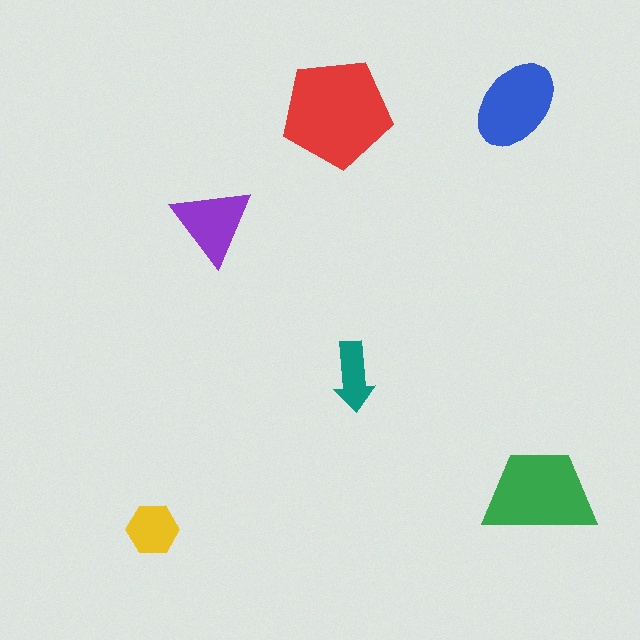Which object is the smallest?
The teal arrow.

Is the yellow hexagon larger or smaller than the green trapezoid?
Smaller.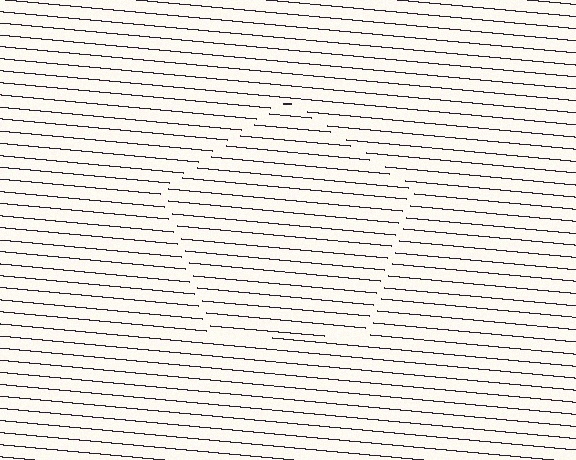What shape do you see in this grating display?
An illusory pentagon. The interior of the shape contains the same grating, shifted by half a period — the contour is defined by the phase discontinuity where line-ends from the inner and outer gratings abut.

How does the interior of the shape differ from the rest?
The interior of the shape contains the same grating, shifted by half a period — the contour is defined by the phase discontinuity where line-ends from the inner and outer gratings abut.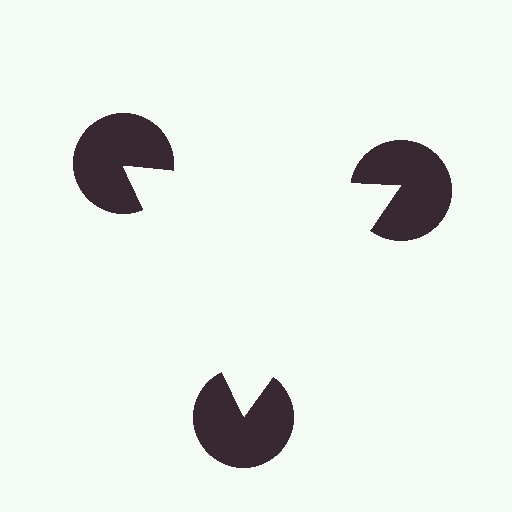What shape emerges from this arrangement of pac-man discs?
An illusory triangle — its edges are inferred from the aligned wedge cuts in the pac-man discs, not physically drawn.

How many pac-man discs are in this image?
There are 3 — one at each vertex of the illusory triangle.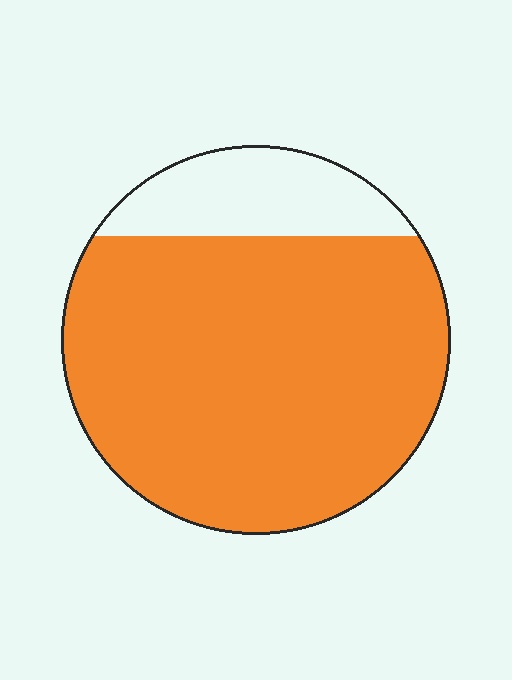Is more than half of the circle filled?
Yes.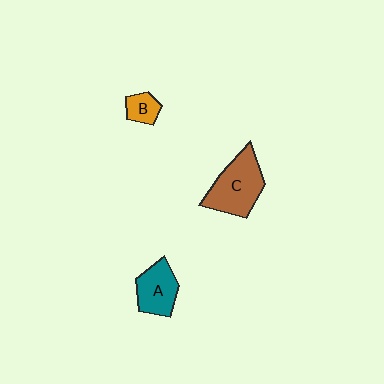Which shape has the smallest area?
Shape B (orange).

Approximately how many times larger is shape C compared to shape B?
Approximately 2.9 times.